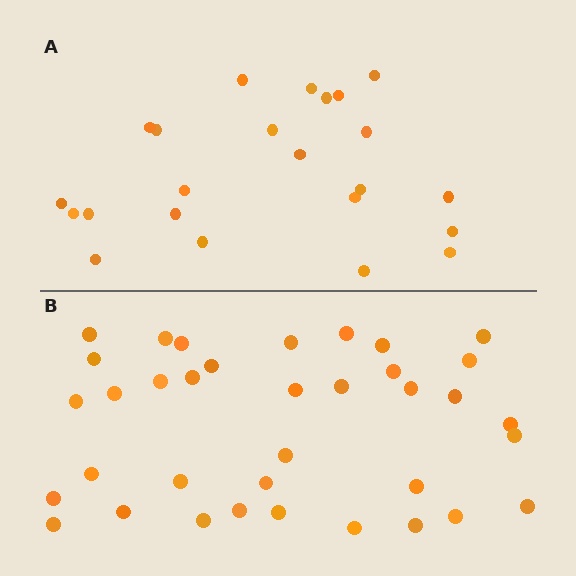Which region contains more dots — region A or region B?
Region B (the bottom region) has more dots.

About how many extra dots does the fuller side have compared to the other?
Region B has approximately 15 more dots than region A.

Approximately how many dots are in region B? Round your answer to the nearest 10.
About 40 dots. (The exact count is 36, which rounds to 40.)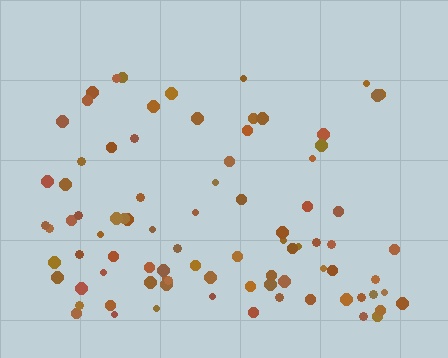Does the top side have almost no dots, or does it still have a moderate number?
Still a moderate number, just noticeably fewer than the bottom.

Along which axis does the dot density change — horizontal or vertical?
Vertical.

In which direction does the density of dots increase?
From top to bottom, with the bottom side densest.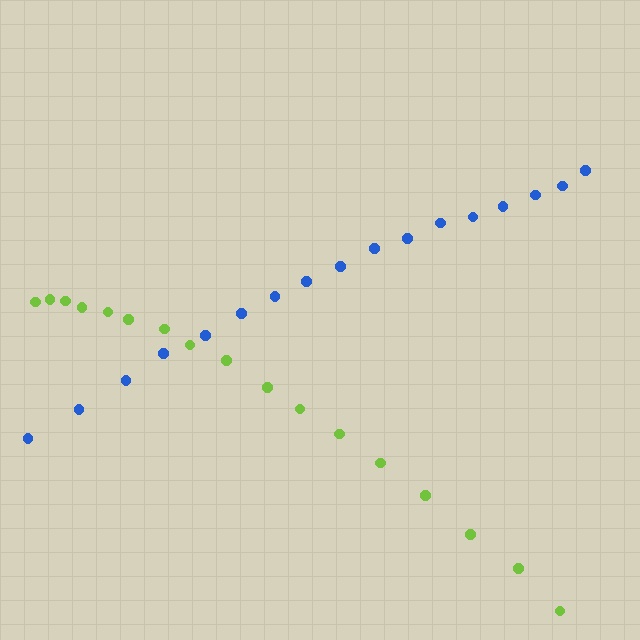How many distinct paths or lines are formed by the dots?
There are 2 distinct paths.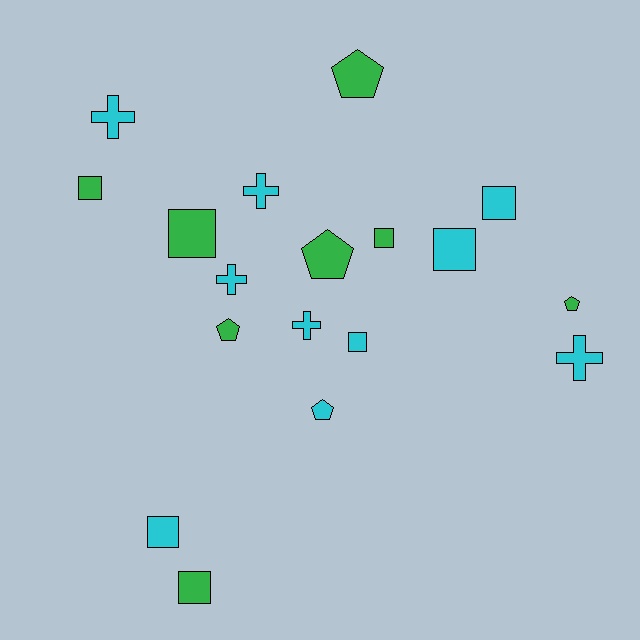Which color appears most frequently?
Cyan, with 10 objects.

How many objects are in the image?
There are 18 objects.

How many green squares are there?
There are 4 green squares.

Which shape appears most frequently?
Square, with 8 objects.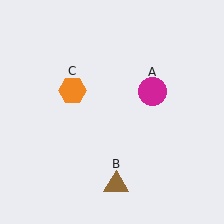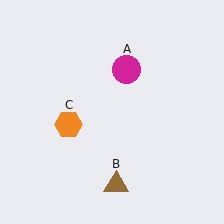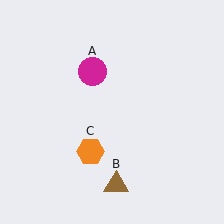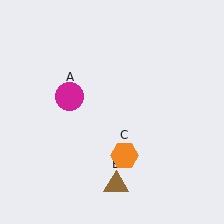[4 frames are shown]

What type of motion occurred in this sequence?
The magenta circle (object A), orange hexagon (object C) rotated counterclockwise around the center of the scene.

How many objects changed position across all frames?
2 objects changed position: magenta circle (object A), orange hexagon (object C).